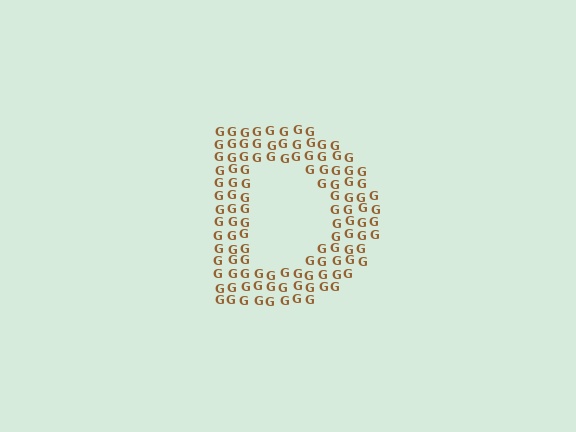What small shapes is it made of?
It is made of small letter G's.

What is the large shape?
The large shape is the letter D.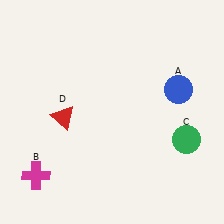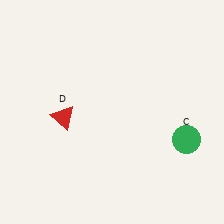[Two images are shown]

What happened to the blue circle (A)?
The blue circle (A) was removed in Image 2. It was in the top-right area of Image 1.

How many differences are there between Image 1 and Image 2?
There are 2 differences between the two images.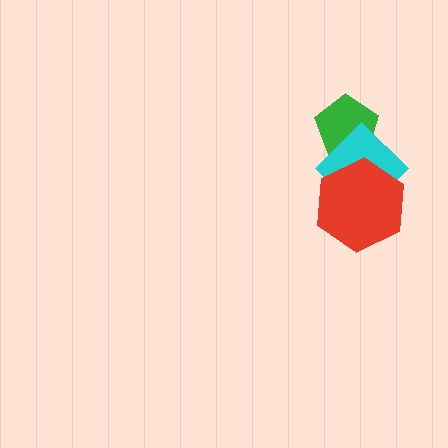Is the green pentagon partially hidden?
Yes, it is partially covered by another shape.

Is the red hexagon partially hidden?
No, no other shape covers it.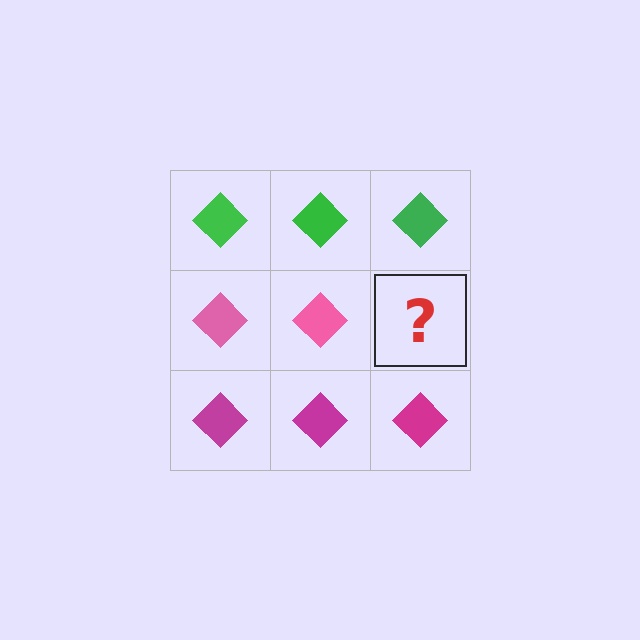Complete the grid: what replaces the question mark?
The question mark should be replaced with a pink diamond.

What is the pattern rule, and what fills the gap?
The rule is that each row has a consistent color. The gap should be filled with a pink diamond.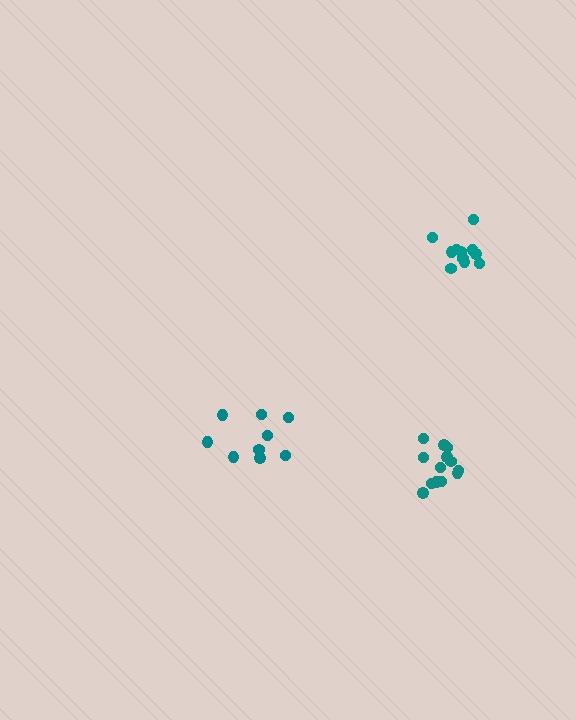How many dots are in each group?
Group 1: 9 dots, Group 2: 12 dots, Group 3: 13 dots (34 total).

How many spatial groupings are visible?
There are 3 spatial groupings.